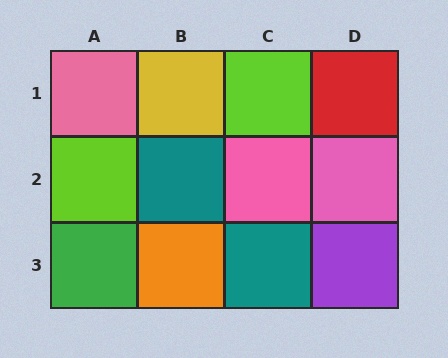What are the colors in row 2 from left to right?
Lime, teal, pink, pink.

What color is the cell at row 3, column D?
Purple.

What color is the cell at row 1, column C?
Lime.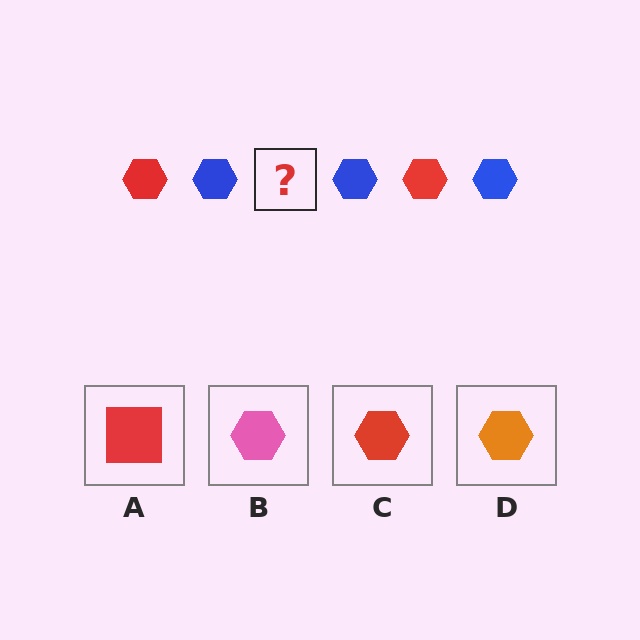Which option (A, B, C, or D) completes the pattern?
C.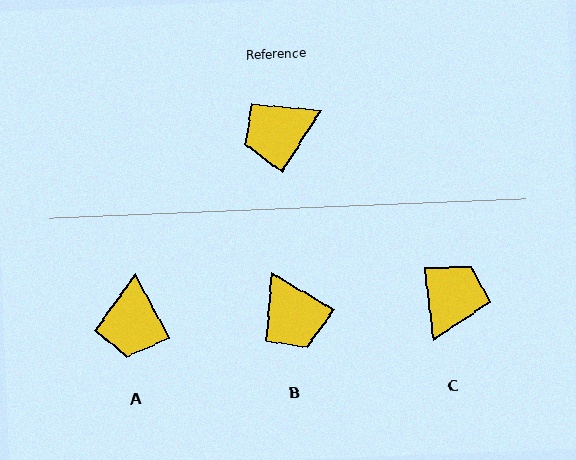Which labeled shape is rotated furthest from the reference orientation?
C, about 141 degrees away.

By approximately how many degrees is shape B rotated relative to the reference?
Approximately 91 degrees counter-clockwise.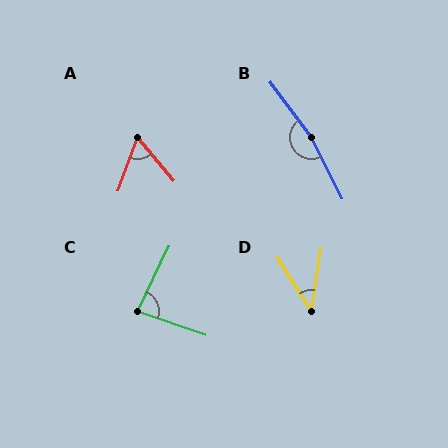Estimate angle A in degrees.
Approximately 60 degrees.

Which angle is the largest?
B, at approximately 170 degrees.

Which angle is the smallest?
D, at approximately 40 degrees.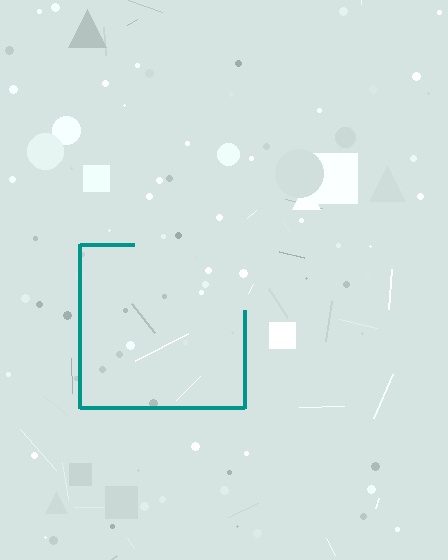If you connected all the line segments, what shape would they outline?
They would outline a square.